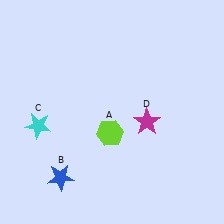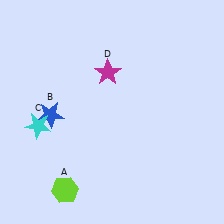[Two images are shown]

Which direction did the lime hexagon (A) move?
The lime hexagon (A) moved down.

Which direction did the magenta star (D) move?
The magenta star (D) moved up.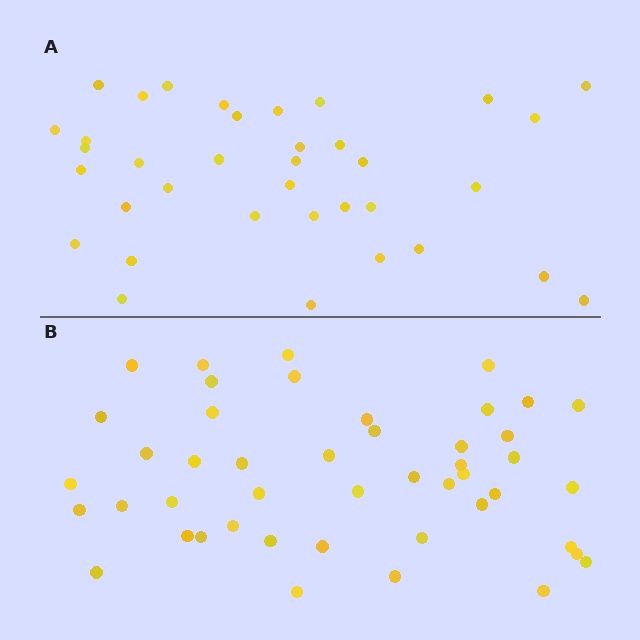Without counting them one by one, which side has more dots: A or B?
Region B (the bottom region) has more dots.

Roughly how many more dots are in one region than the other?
Region B has roughly 10 or so more dots than region A.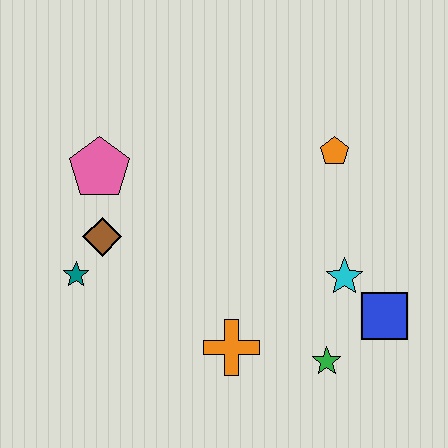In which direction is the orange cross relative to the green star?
The orange cross is to the left of the green star.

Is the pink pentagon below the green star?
No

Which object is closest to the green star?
The blue square is closest to the green star.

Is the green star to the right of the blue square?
No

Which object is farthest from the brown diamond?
The blue square is farthest from the brown diamond.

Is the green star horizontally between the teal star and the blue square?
Yes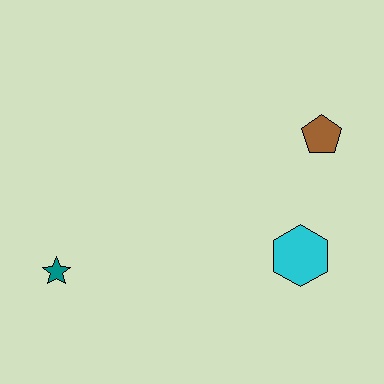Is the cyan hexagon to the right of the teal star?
Yes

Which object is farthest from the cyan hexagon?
The teal star is farthest from the cyan hexagon.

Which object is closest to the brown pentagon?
The cyan hexagon is closest to the brown pentagon.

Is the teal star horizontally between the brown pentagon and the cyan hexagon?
No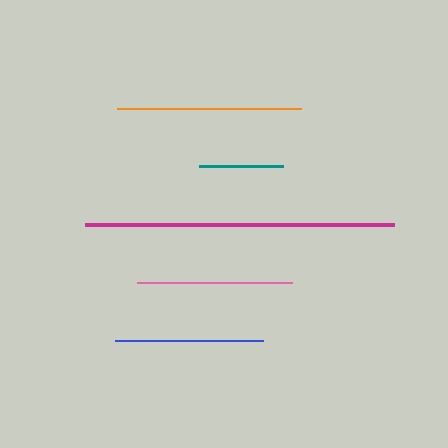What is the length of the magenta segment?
The magenta segment is approximately 309 pixels long.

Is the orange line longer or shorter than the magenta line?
The magenta line is longer than the orange line.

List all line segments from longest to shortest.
From longest to shortest: magenta, orange, pink, blue, teal.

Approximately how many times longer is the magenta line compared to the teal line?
The magenta line is approximately 3.7 times the length of the teal line.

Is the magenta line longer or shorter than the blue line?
The magenta line is longer than the blue line.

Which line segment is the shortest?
The teal line is the shortest at approximately 84 pixels.